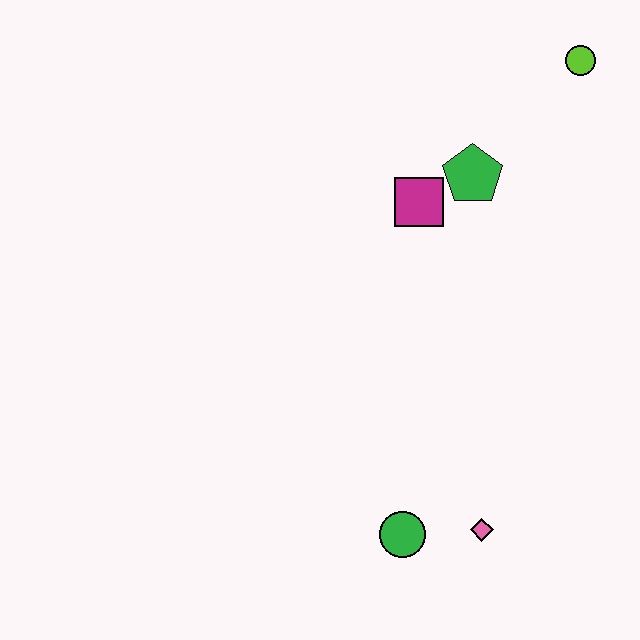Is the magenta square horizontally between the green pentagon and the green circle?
Yes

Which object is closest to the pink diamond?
The green circle is closest to the pink diamond.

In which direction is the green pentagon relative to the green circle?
The green pentagon is above the green circle.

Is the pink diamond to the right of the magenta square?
Yes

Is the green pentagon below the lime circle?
Yes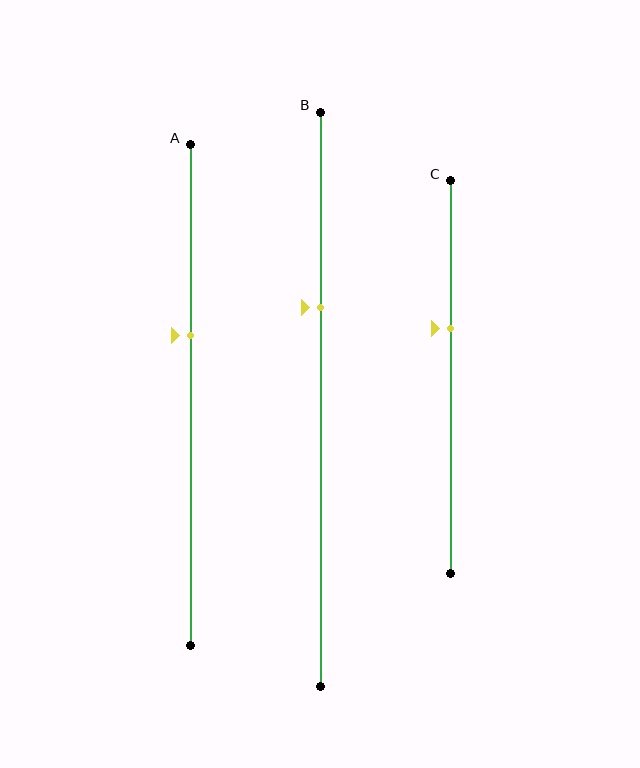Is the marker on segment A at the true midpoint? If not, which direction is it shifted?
No, the marker on segment A is shifted upward by about 12% of the segment length.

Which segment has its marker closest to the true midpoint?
Segment A has its marker closest to the true midpoint.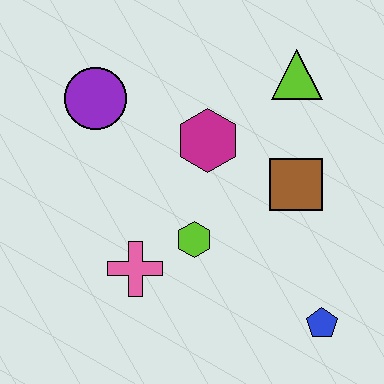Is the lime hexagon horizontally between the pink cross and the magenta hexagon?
Yes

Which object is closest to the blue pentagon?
The brown square is closest to the blue pentagon.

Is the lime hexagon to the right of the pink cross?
Yes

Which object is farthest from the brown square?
The purple circle is farthest from the brown square.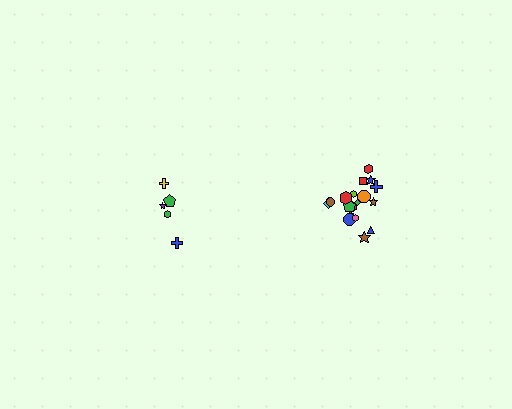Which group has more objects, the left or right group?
The right group.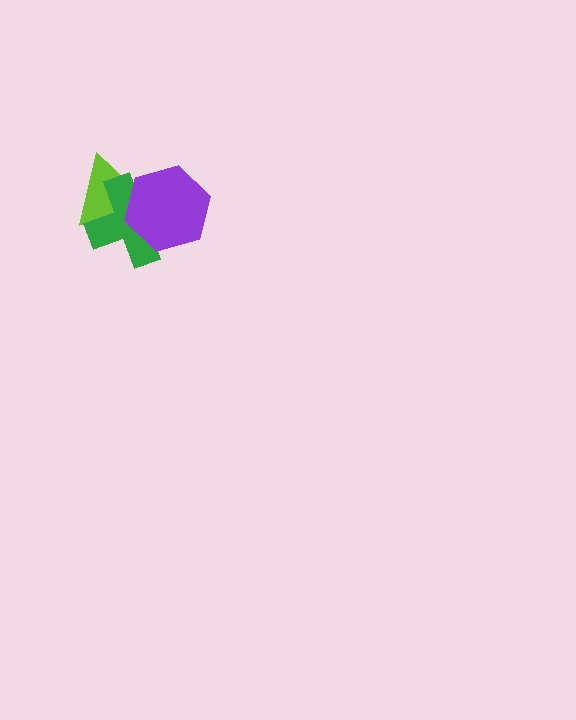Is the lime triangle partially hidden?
Yes, it is partially covered by another shape.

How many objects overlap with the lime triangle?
2 objects overlap with the lime triangle.